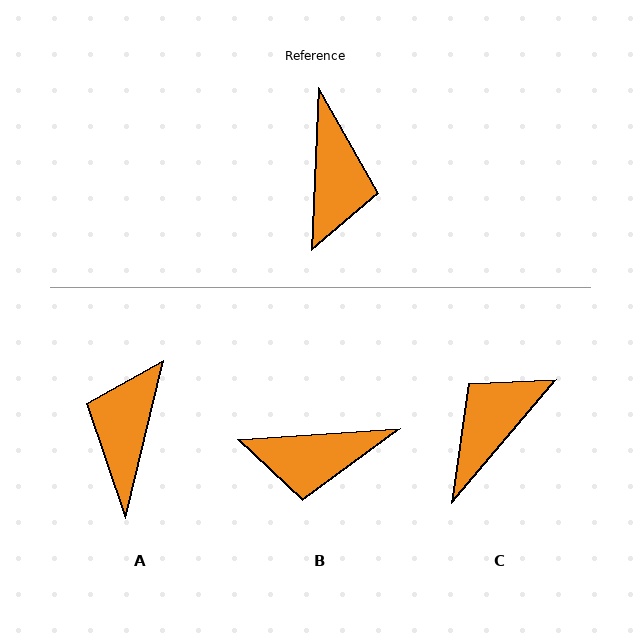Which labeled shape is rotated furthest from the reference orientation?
A, about 169 degrees away.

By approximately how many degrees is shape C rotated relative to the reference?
Approximately 142 degrees counter-clockwise.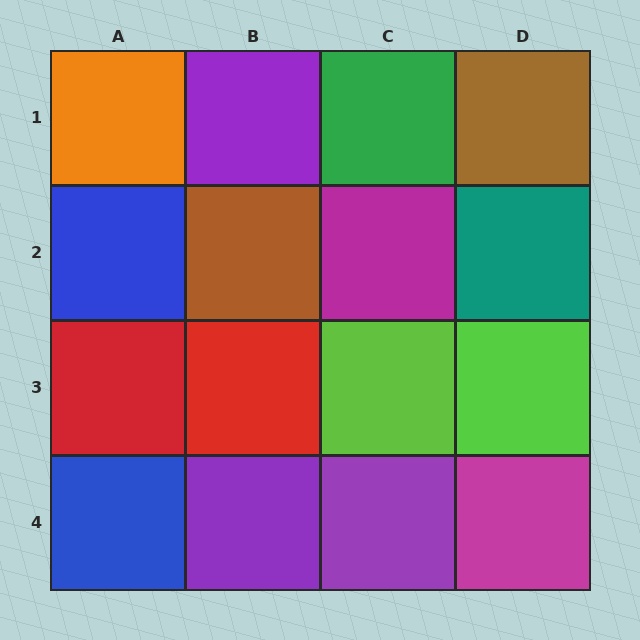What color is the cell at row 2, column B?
Brown.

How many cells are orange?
1 cell is orange.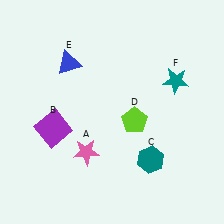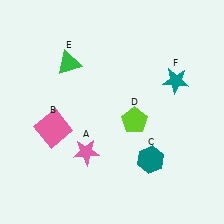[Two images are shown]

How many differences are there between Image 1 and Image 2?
There are 2 differences between the two images.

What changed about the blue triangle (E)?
In Image 1, E is blue. In Image 2, it changed to green.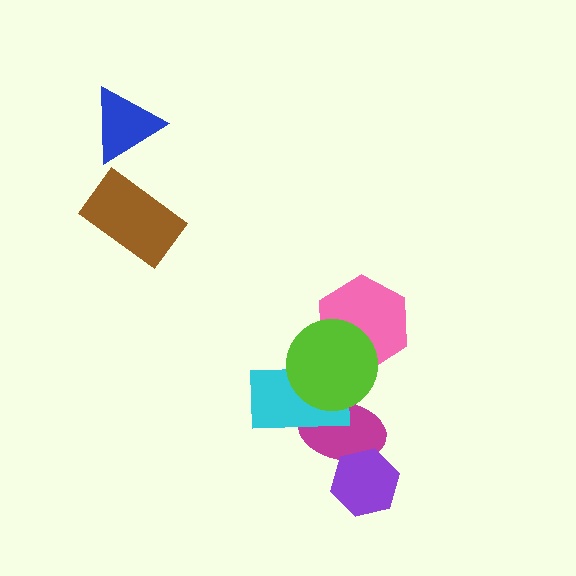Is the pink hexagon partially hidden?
Yes, it is partially covered by another shape.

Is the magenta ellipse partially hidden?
Yes, it is partially covered by another shape.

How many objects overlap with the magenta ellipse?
3 objects overlap with the magenta ellipse.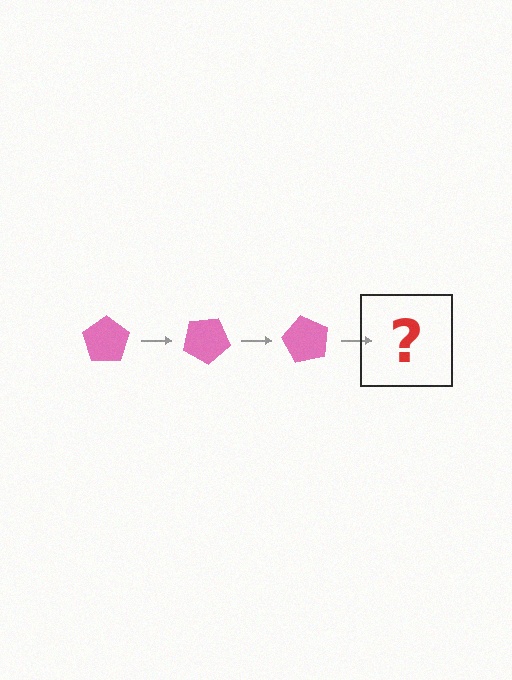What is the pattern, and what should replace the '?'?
The pattern is that the pentagon rotates 30 degrees each step. The '?' should be a pink pentagon rotated 90 degrees.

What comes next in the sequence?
The next element should be a pink pentagon rotated 90 degrees.